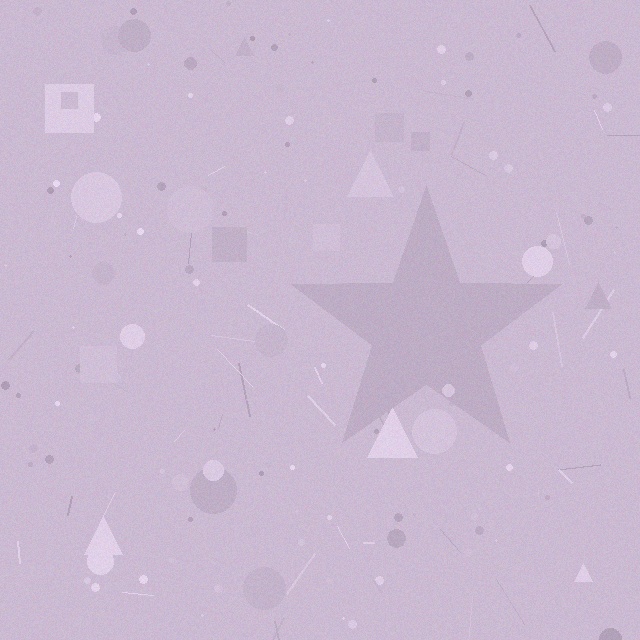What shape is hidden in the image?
A star is hidden in the image.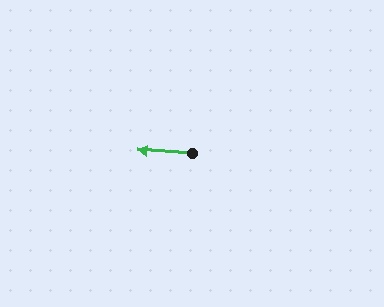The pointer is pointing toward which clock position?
Roughly 9 o'clock.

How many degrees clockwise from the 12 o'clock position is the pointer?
Approximately 274 degrees.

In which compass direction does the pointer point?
West.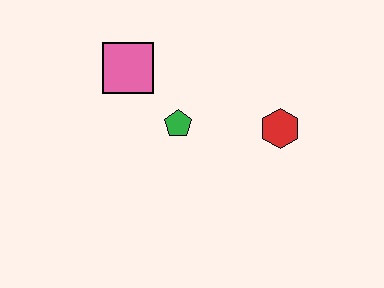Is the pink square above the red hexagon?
Yes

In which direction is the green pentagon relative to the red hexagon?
The green pentagon is to the left of the red hexagon.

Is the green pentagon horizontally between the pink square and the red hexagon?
Yes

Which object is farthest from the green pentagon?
The red hexagon is farthest from the green pentagon.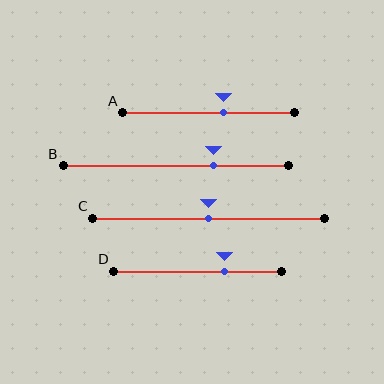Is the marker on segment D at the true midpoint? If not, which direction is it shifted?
No, the marker on segment D is shifted to the right by about 16% of the segment length.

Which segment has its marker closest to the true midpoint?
Segment C has its marker closest to the true midpoint.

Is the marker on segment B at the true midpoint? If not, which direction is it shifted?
No, the marker on segment B is shifted to the right by about 17% of the segment length.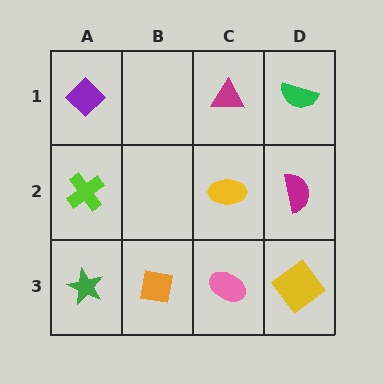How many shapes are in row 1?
3 shapes.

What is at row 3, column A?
A green star.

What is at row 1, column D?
A green semicircle.